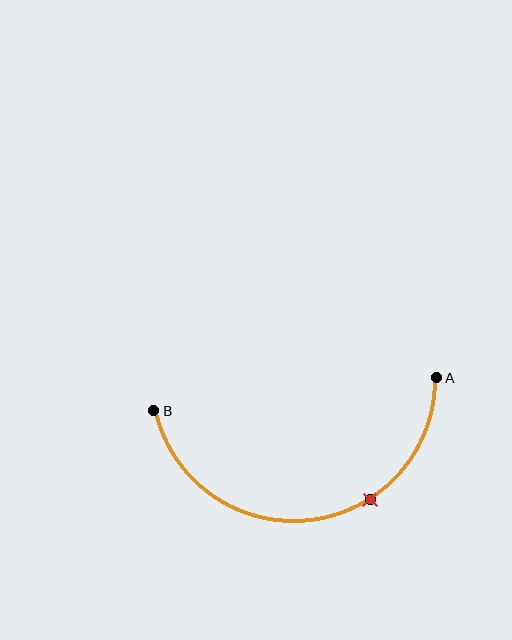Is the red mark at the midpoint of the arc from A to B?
No. The red mark lies on the arc but is closer to endpoint A. The arc midpoint would be at the point on the curve equidistant along the arc from both A and B.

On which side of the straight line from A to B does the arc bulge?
The arc bulges below the straight line connecting A and B.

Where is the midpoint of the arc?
The arc midpoint is the point on the curve farthest from the straight line joining A and B. It sits below that line.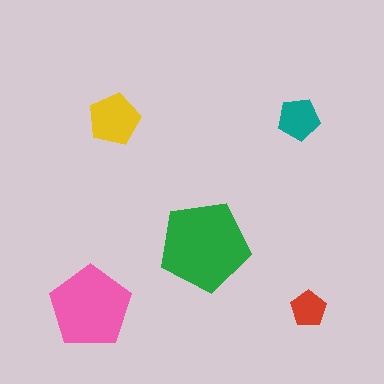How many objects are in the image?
There are 5 objects in the image.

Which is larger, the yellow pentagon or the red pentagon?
The yellow one.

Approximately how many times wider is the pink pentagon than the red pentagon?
About 2.5 times wider.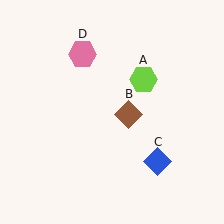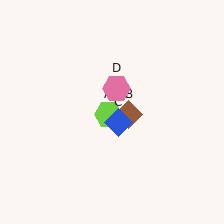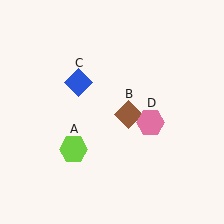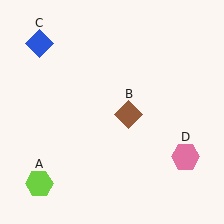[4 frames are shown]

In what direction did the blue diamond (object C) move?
The blue diamond (object C) moved up and to the left.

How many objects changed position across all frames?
3 objects changed position: lime hexagon (object A), blue diamond (object C), pink hexagon (object D).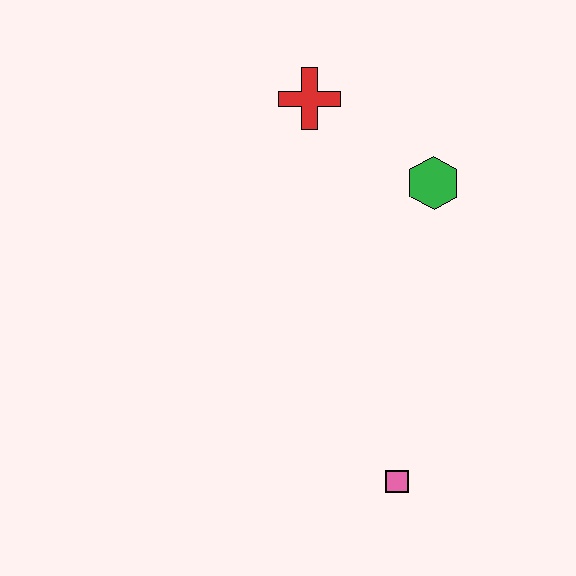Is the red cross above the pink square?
Yes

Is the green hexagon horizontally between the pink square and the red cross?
No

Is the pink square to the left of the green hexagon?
Yes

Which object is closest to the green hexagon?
The red cross is closest to the green hexagon.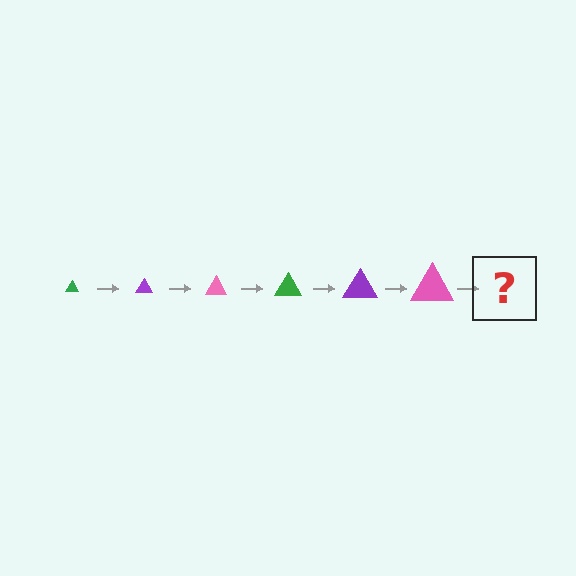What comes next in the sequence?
The next element should be a green triangle, larger than the previous one.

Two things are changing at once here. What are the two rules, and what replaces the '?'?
The two rules are that the triangle grows larger each step and the color cycles through green, purple, and pink. The '?' should be a green triangle, larger than the previous one.